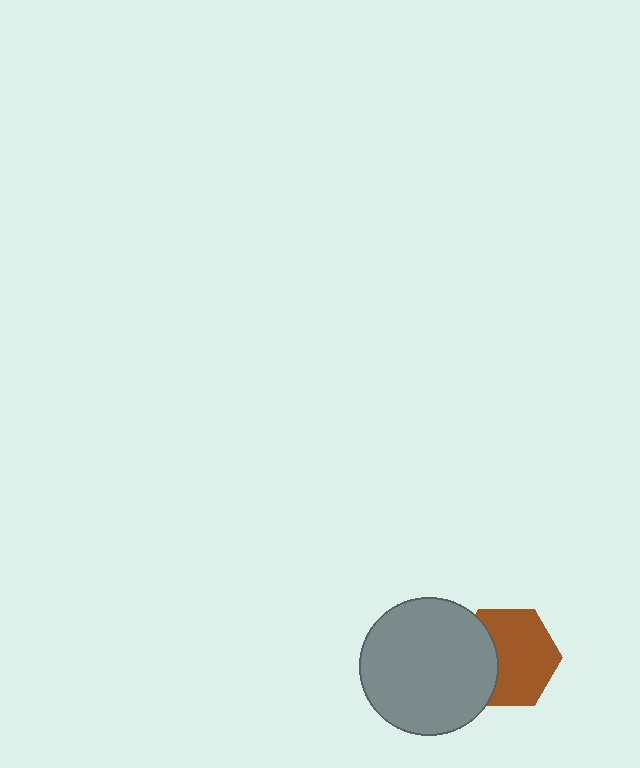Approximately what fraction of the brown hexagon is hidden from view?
Roughly 33% of the brown hexagon is hidden behind the gray circle.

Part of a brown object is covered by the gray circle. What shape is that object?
It is a hexagon.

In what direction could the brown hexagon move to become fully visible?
The brown hexagon could move right. That would shift it out from behind the gray circle entirely.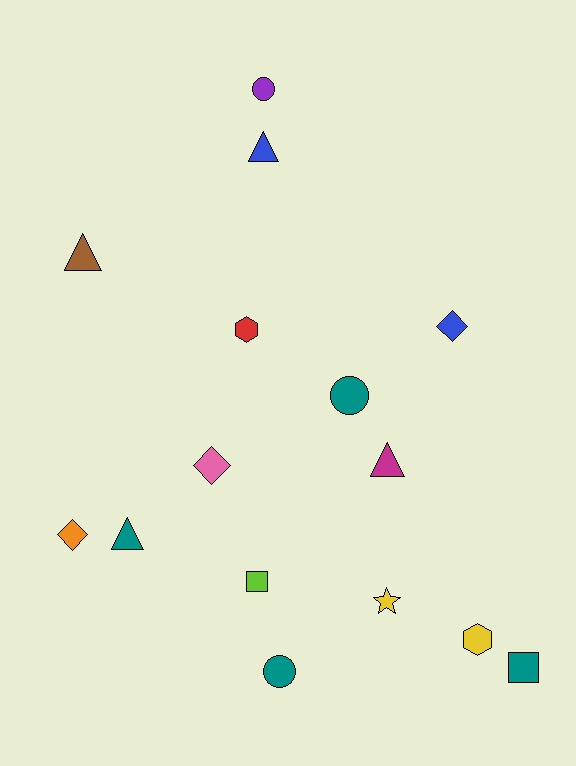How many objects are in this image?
There are 15 objects.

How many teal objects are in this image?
There are 4 teal objects.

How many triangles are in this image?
There are 4 triangles.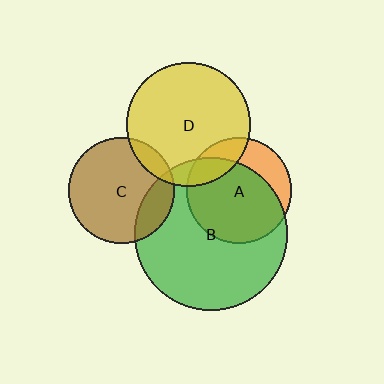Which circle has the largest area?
Circle B (green).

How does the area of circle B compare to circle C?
Approximately 2.1 times.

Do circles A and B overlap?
Yes.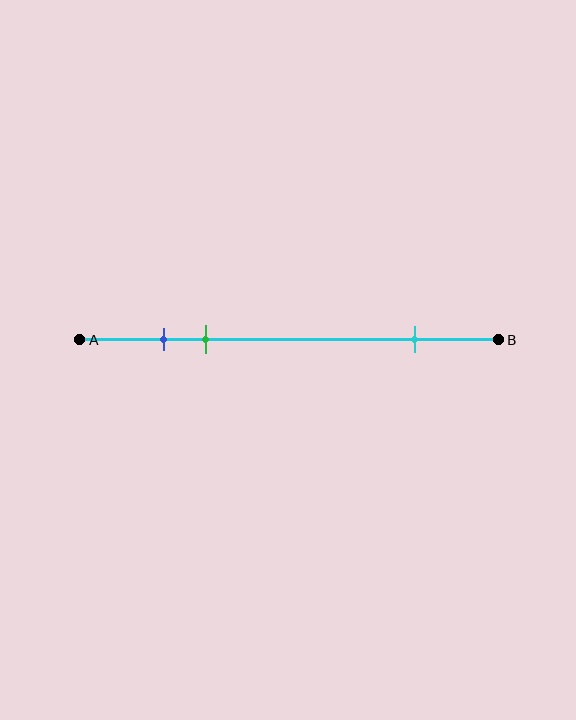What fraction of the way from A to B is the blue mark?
The blue mark is approximately 20% (0.2) of the way from A to B.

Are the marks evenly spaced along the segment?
No, the marks are not evenly spaced.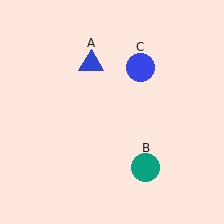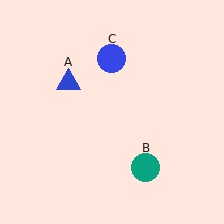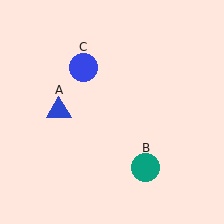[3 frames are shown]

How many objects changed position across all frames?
2 objects changed position: blue triangle (object A), blue circle (object C).